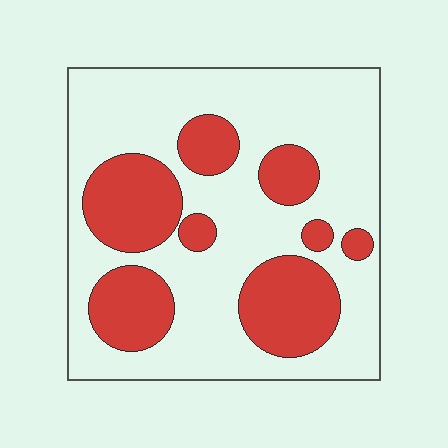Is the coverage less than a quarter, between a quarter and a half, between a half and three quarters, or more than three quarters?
Between a quarter and a half.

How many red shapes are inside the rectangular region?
8.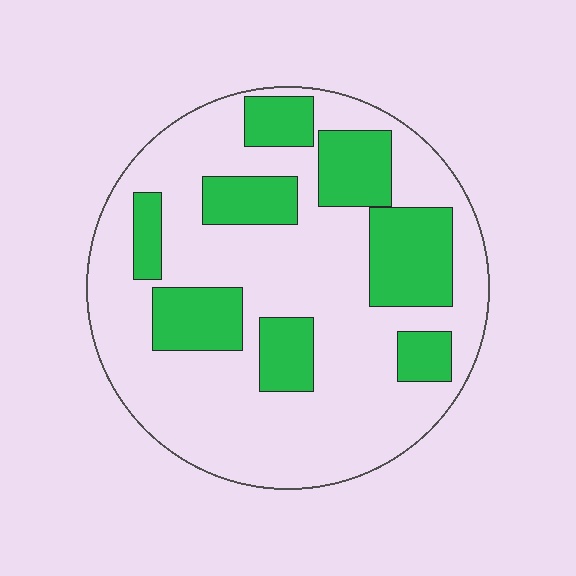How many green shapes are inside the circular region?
8.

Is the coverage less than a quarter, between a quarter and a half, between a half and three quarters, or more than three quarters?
Between a quarter and a half.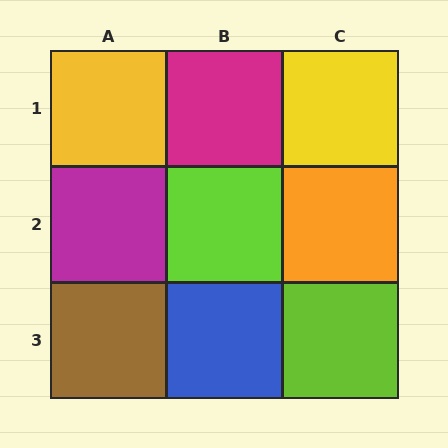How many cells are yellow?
2 cells are yellow.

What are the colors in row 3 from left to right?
Brown, blue, lime.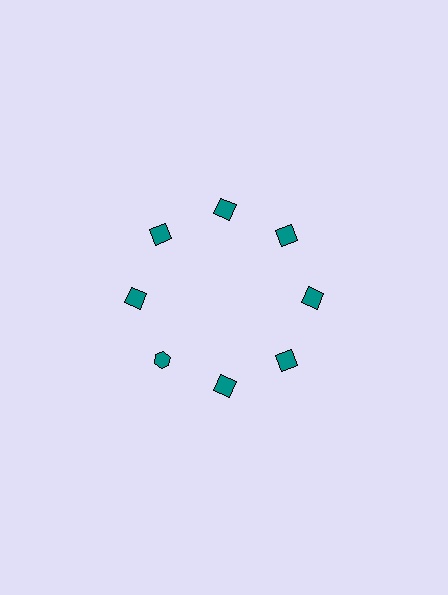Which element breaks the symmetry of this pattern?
The teal hexagon at roughly the 8 o'clock position breaks the symmetry. All other shapes are teal squares.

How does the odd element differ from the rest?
It has a different shape: hexagon instead of square.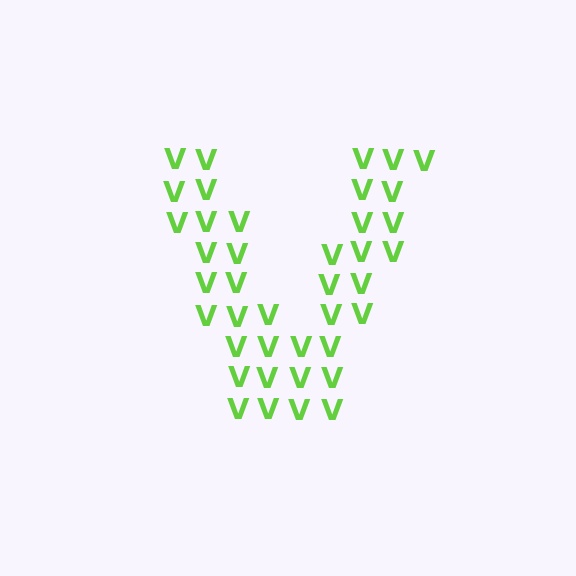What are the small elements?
The small elements are letter V's.